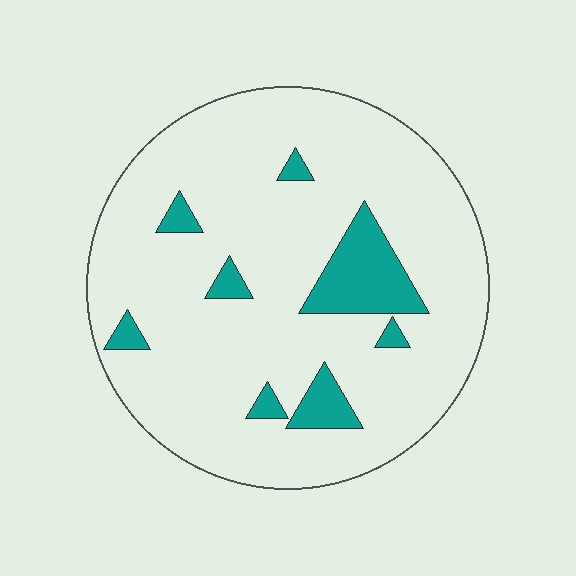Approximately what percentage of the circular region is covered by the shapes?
Approximately 10%.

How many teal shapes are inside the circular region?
8.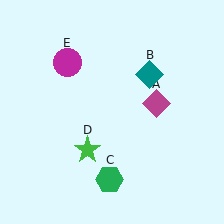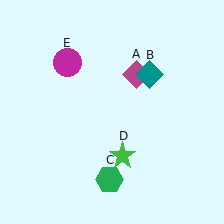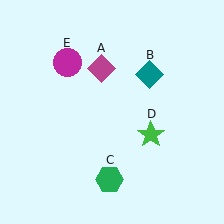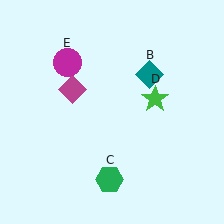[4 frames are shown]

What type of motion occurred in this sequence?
The magenta diamond (object A), green star (object D) rotated counterclockwise around the center of the scene.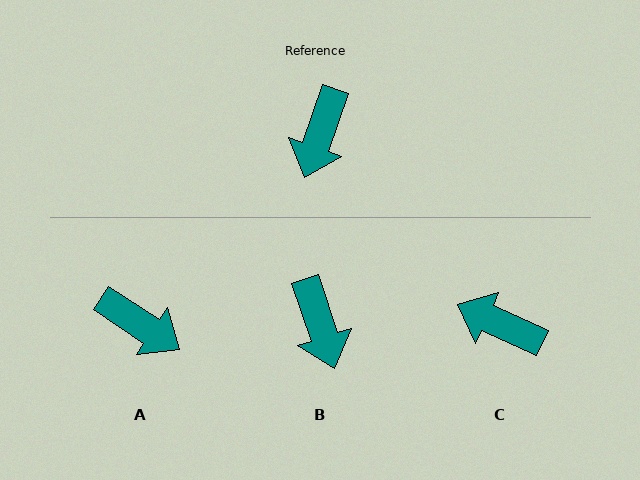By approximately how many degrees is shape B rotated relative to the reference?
Approximately 37 degrees counter-clockwise.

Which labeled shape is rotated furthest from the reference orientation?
C, about 95 degrees away.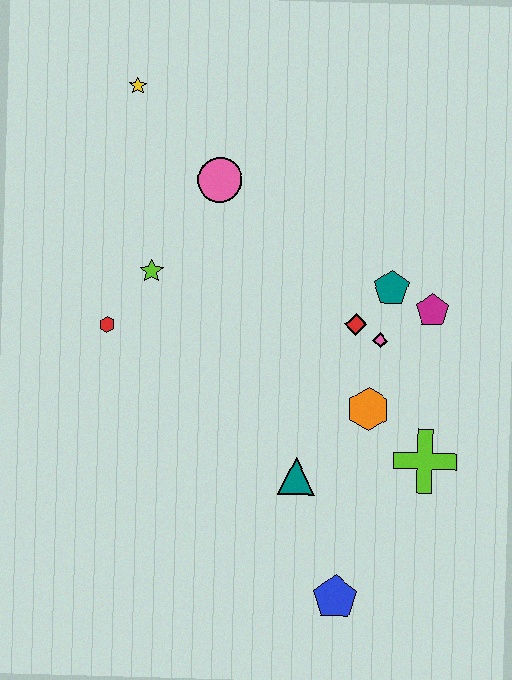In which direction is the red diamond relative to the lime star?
The red diamond is to the right of the lime star.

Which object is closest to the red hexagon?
The lime star is closest to the red hexagon.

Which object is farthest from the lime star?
The blue pentagon is farthest from the lime star.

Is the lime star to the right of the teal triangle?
No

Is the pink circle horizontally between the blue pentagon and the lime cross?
No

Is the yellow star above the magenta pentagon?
Yes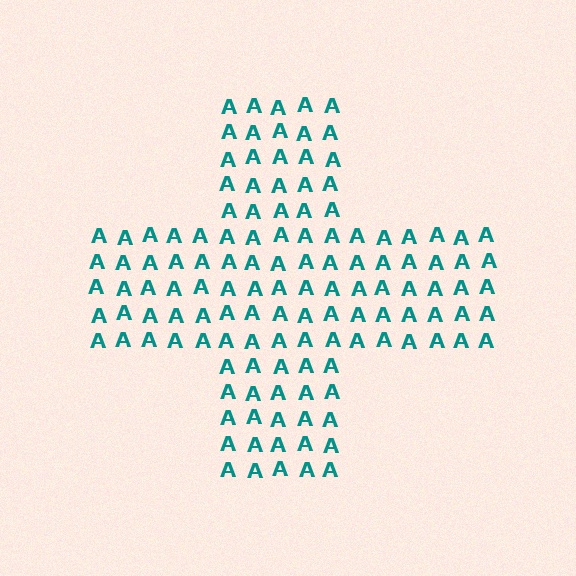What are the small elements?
The small elements are letter A's.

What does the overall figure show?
The overall figure shows a cross.